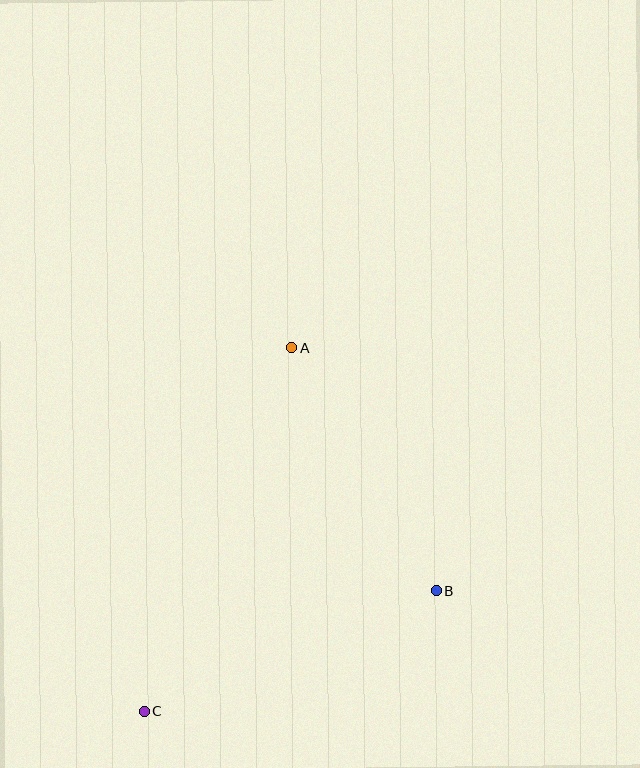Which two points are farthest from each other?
Points A and C are farthest from each other.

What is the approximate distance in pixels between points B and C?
The distance between B and C is approximately 317 pixels.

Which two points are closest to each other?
Points A and B are closest to each other.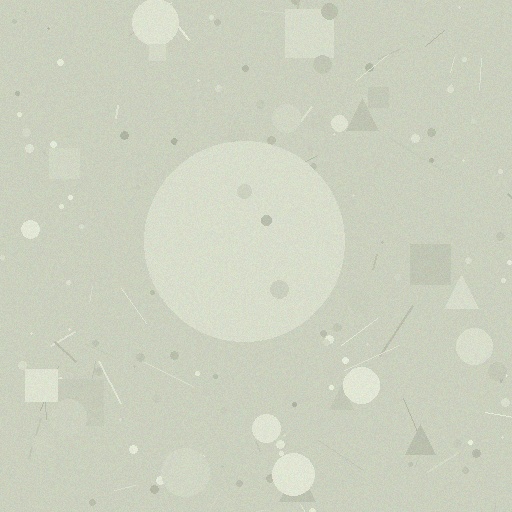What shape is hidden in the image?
A circle is hidden in the image.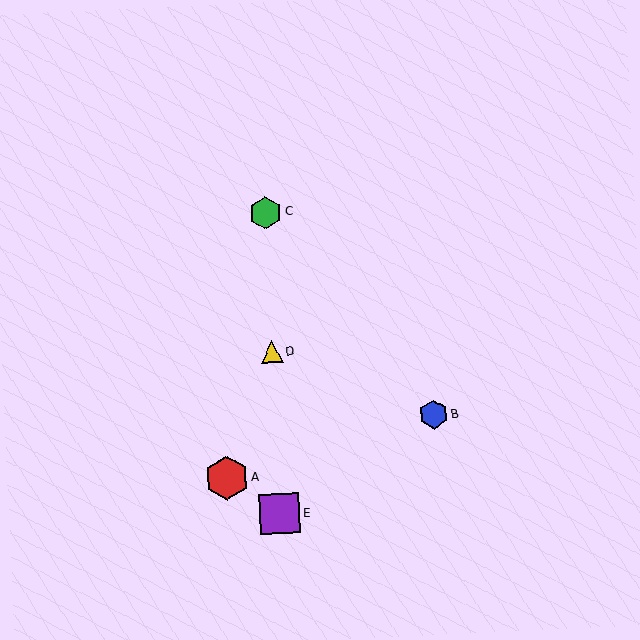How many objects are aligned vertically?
3 objects (C, D, E) are aligned vertically.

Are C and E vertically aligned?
Yes, both are at x≈265.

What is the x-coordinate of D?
Object D is at x≈272.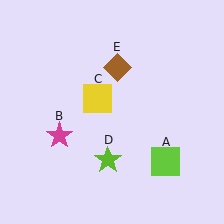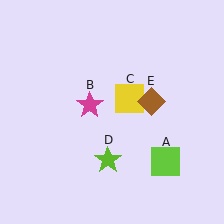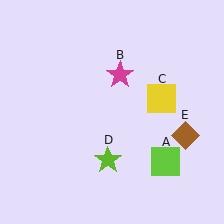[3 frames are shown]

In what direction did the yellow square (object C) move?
The yellow square (object C) moved right.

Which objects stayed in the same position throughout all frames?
Lime square (object A) and lime star (object D) remained stationary.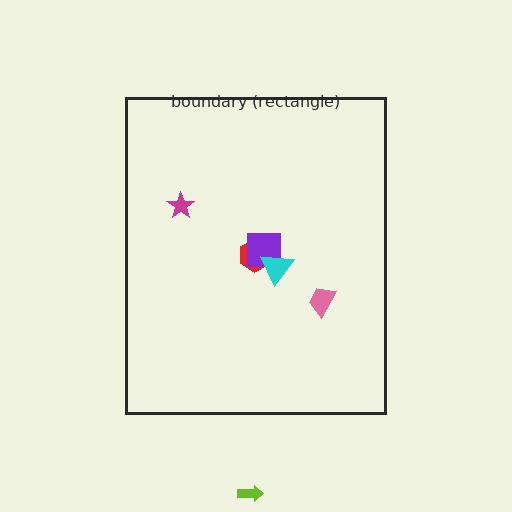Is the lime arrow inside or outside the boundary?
Outside.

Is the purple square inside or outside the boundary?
Inside.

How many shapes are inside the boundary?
5 inside, 1 outside.